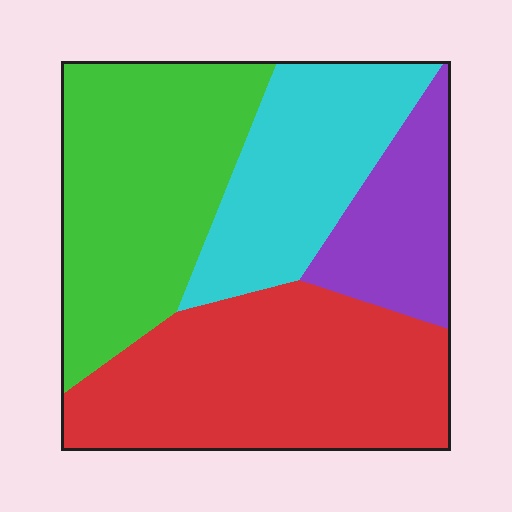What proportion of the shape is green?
Green takes up about one third (1/3) of the shape.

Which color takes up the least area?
Purple, at roughly 15%.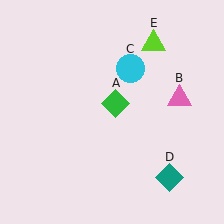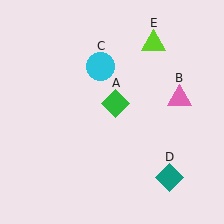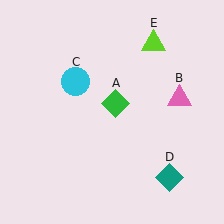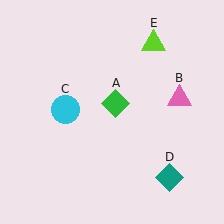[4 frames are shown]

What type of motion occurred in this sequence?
The cyan circle (object C) rotated counterclockwise around the center of the scene.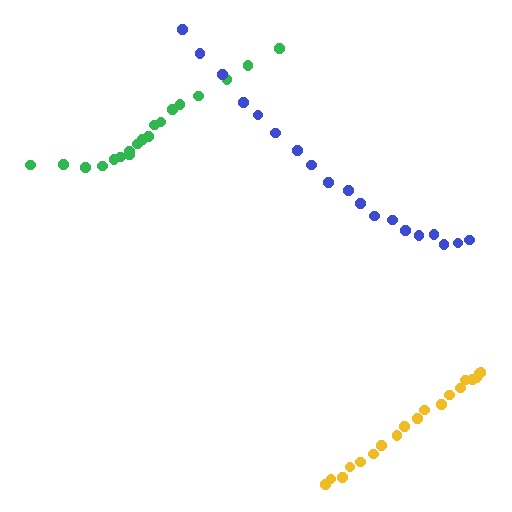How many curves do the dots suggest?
There are 3 distinct paths.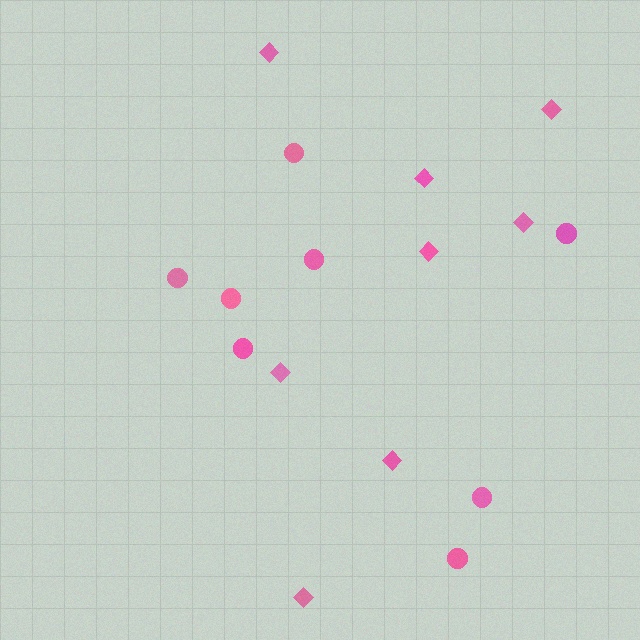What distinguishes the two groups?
There are 2 groups: one group of circles (8) and one group of diamonds (8).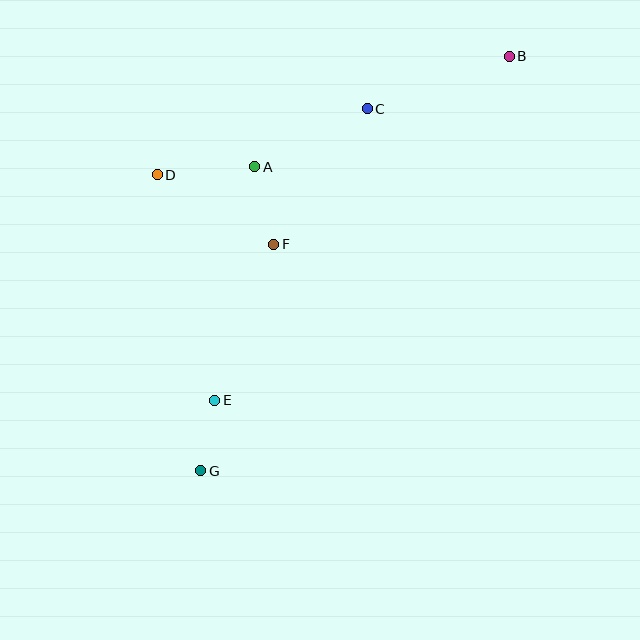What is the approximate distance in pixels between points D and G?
The distance between D and G is approximately 299 pixels.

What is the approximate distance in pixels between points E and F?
The distance between E and F is approximately 167 pixels.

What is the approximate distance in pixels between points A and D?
The distance between A and D is approximately 98 pixels.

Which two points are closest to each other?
Points E and G are closest to each other.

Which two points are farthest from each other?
Points B and G are farthest from each other.